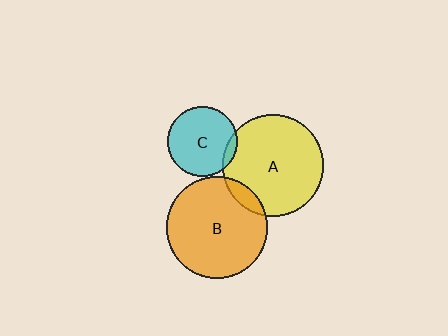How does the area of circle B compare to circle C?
Approximately 2.1 times.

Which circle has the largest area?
Circle B (orange).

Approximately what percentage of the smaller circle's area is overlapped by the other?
Approximately 10%.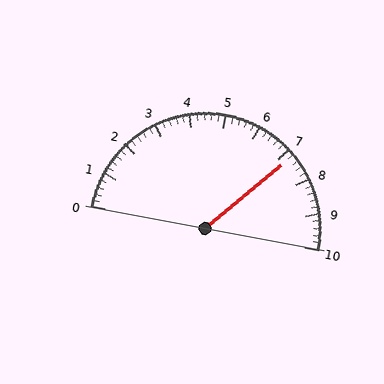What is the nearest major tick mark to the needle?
The nearest major tick mark is 7.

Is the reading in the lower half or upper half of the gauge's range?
The reading is in the upper half of the range (0 to 10).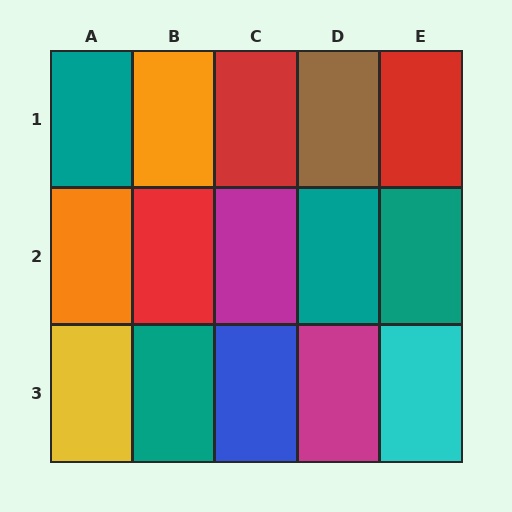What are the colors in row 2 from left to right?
Orange, red, magenta, teal, teal.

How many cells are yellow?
1 cell is yellow.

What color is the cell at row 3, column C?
Blue.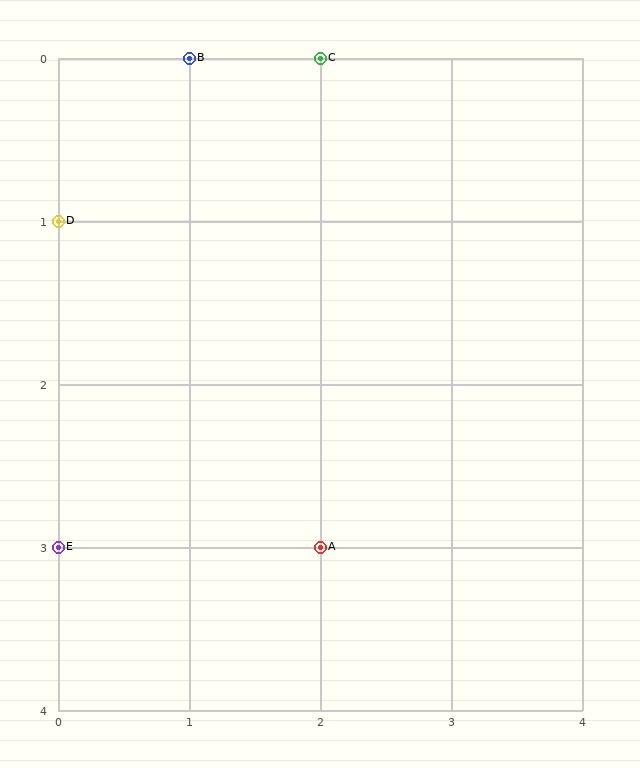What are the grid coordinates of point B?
Point B is at grid coordinates (1, 0).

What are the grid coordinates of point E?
Point E is at grid coordinates (0, 3).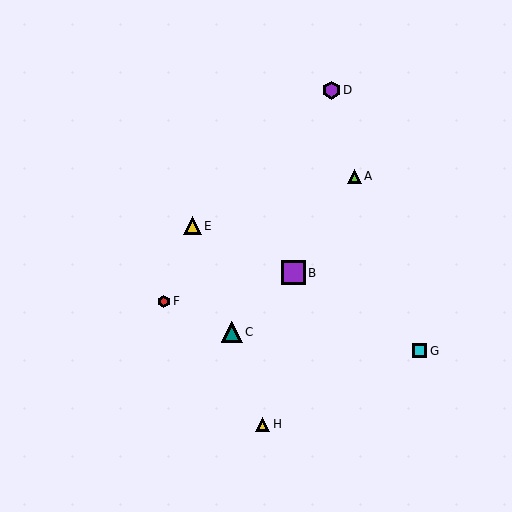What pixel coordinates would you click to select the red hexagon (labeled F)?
Click at (164, 301) to select the red hexagon F.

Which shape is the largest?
The purple square (labeled B) is the largest.